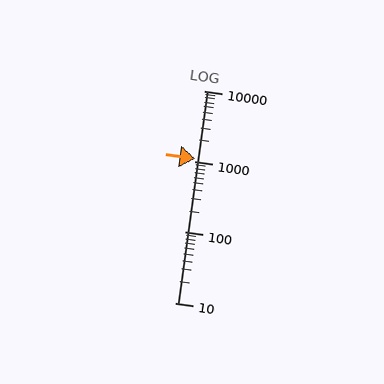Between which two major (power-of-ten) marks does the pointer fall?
The pointer is between 1000 and 10000.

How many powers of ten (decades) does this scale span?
The scale spans 3 decades, from 10 to 10000.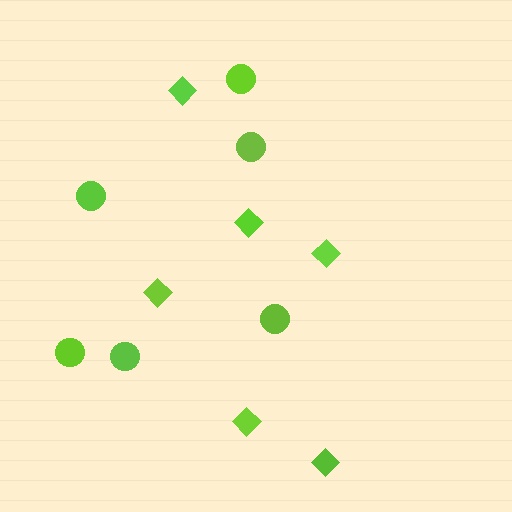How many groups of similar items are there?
There are 2 groups: one group of diamonds (6) and one group of circles (6).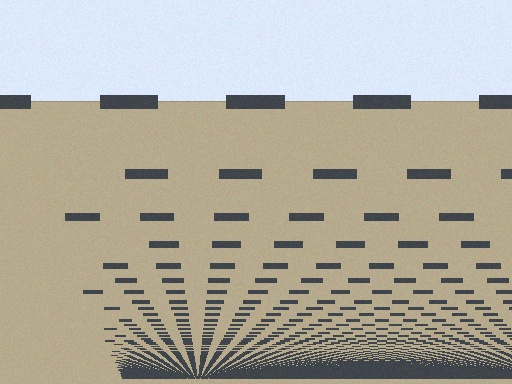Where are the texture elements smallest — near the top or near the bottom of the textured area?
Near the bottom.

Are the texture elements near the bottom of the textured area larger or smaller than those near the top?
Smaller. The gradient is inverted — elements near the bottom are smaller and denser.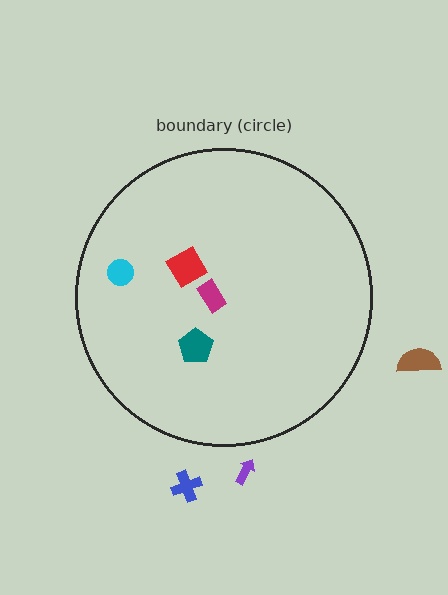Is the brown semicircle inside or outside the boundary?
Outside.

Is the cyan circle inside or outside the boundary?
Inside.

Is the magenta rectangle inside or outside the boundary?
Inside.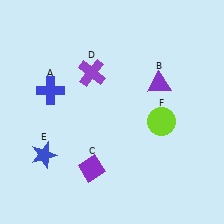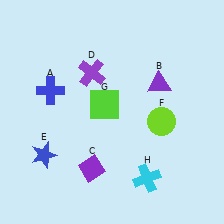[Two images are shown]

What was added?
A lime square (G), a cyan cross (H) were added in Image 2.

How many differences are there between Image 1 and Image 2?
There are 2 differences between the two images.